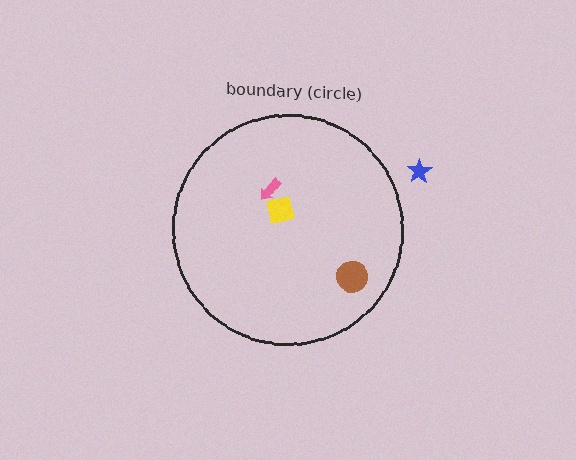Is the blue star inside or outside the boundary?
Outside.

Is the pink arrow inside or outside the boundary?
Inside.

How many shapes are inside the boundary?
3 inside, 1 outside.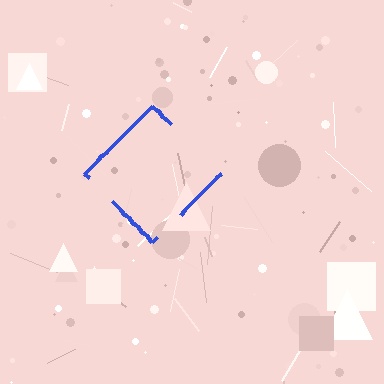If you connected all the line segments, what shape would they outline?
They would outline a diamond.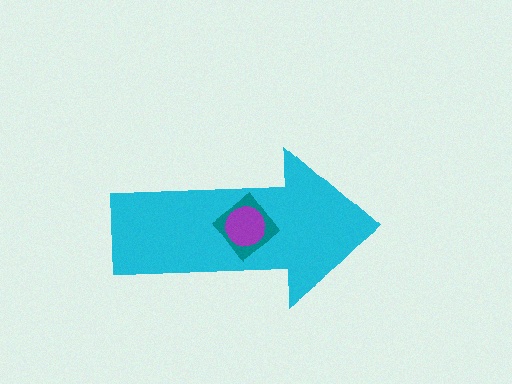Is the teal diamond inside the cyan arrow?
Yes.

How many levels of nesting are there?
3.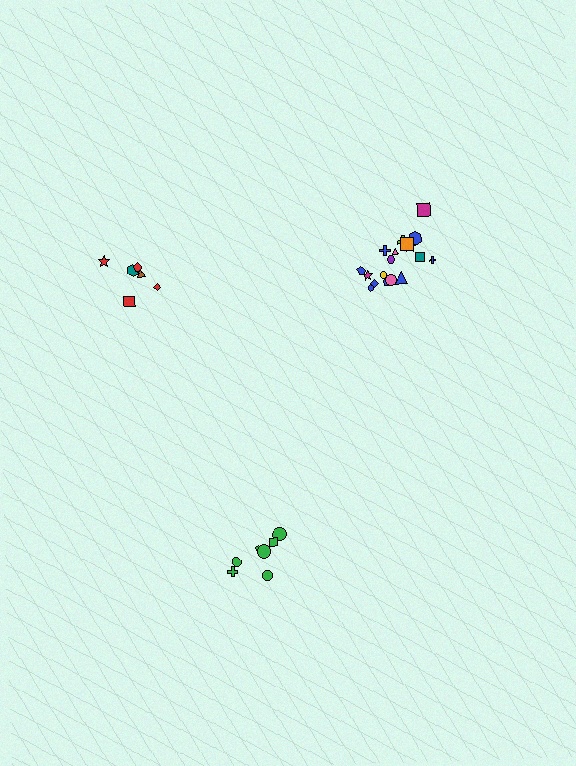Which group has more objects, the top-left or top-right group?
The top-right group.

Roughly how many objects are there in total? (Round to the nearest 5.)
Roughly 30 objects in total.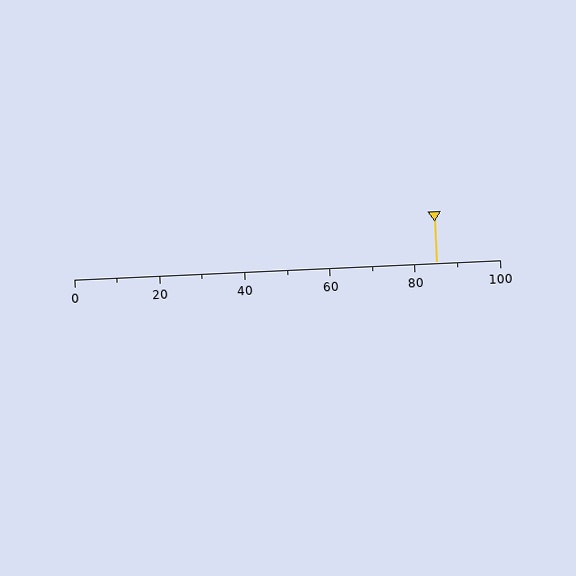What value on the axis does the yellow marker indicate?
The marker indicates approximately 85.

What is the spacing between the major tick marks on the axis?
The major ticks are spaced 20 apart.